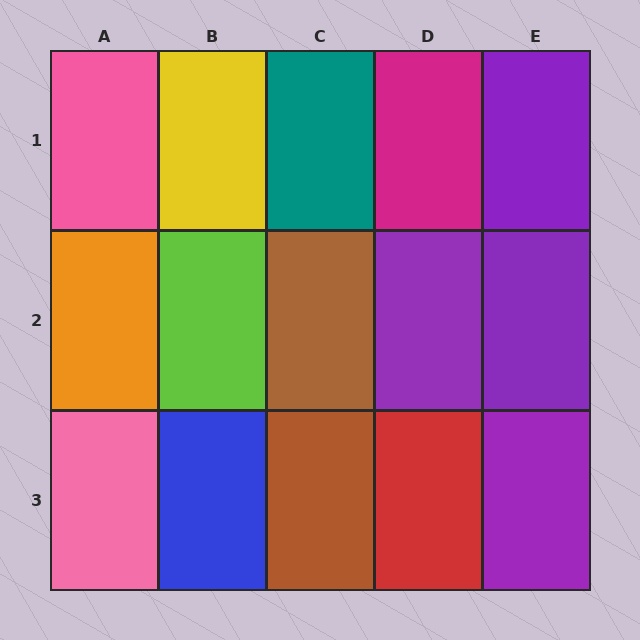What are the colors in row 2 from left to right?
Orange, lime, brown, purple, purple.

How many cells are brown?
2 cells are brown.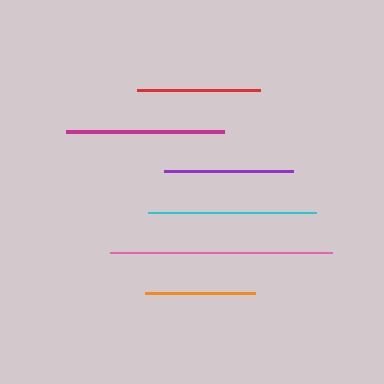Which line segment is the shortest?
The orange line is the shortest at approximately 109 pixels.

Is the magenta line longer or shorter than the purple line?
The magenta line is longer than the purple line.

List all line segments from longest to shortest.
From longest to shortest: pink, cyan, magenta, purple, red, orange.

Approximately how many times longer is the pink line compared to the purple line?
The pink line is approximately 1.7 times the length of the purple line.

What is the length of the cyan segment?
The cyan segment is approximately 169 pixels long.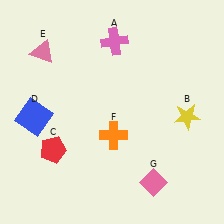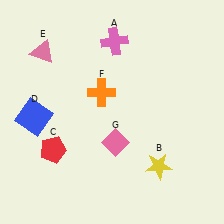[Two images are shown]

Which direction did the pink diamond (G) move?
The pink diamond (G) moved up.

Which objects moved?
The objects that moved are: the yellow star (B), the orange cross (F), the pink diamond (G).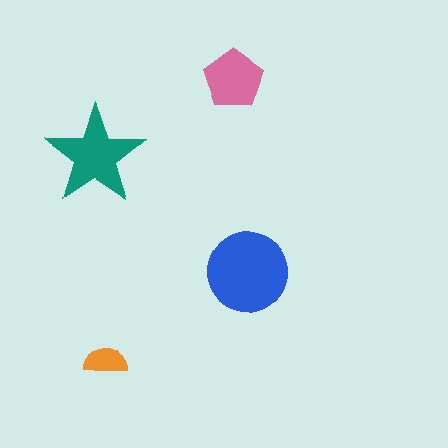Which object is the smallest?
The orange semicircle.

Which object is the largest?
The blue circle.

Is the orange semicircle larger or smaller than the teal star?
Smaller.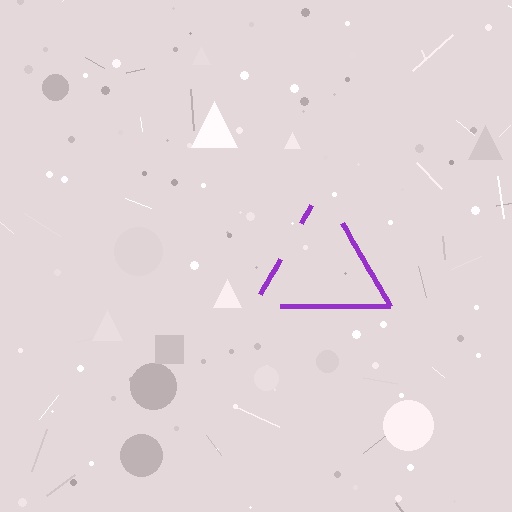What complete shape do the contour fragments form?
The contour fragments form a triangle.